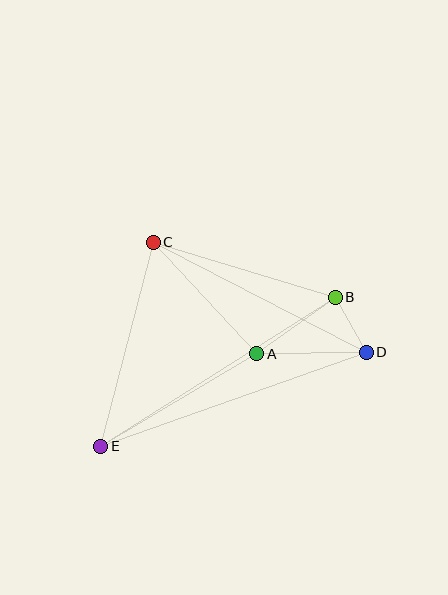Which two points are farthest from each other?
Points D and E are farthest from each other.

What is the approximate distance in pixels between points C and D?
The distance between C and D is approximately 240 pixels.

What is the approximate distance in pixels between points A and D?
The distance between A and D is approximately 110 pixels.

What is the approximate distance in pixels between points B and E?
The distance between B and E is approximately 278 pixels.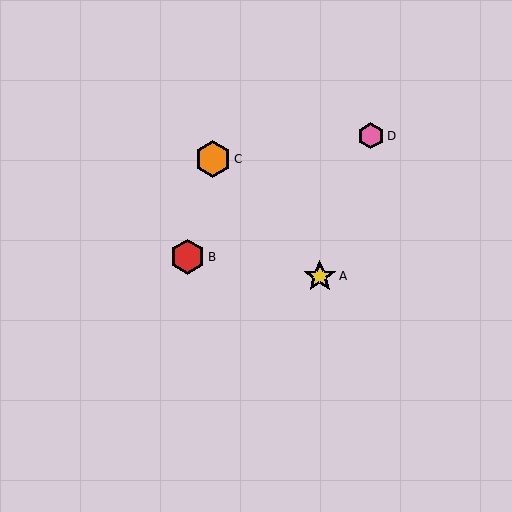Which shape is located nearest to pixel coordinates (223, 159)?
The orange hexagon (labeled C) at (213, 159) is nearest to that location.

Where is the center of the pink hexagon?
The center of the pink hexagon is at (371, 136).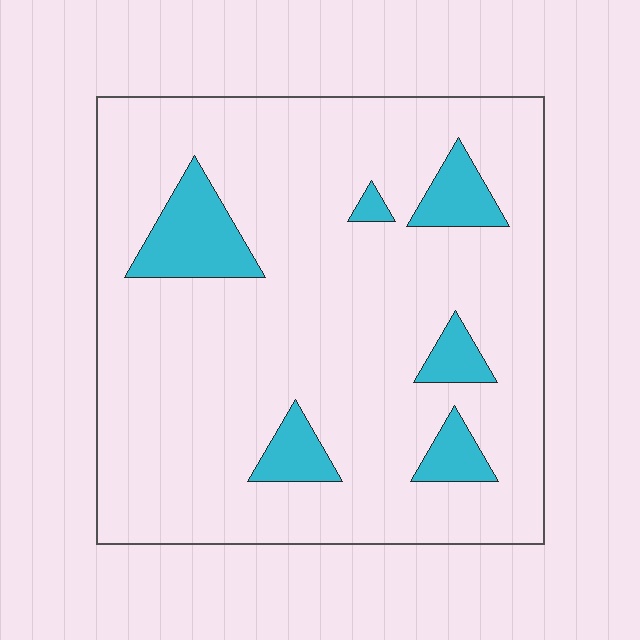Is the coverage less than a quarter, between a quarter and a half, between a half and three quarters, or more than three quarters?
Less than a quarter.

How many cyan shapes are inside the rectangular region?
6.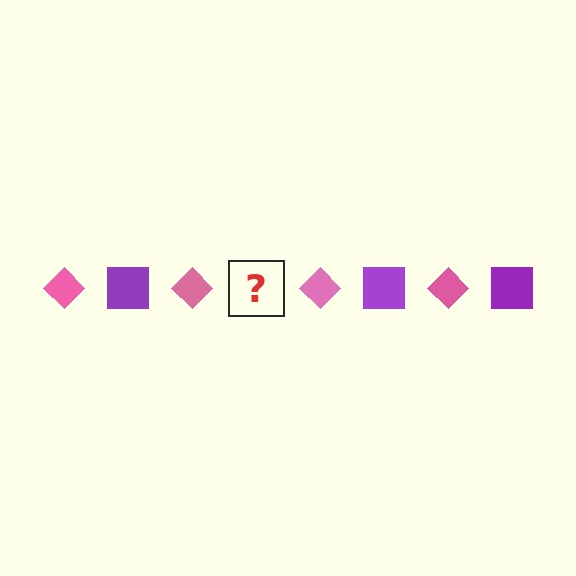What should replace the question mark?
The question mark should be replaced with a purple square.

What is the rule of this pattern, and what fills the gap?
The rule is that the pattern alternates between pink diamond and purple square. The gap should be filled with a purple square.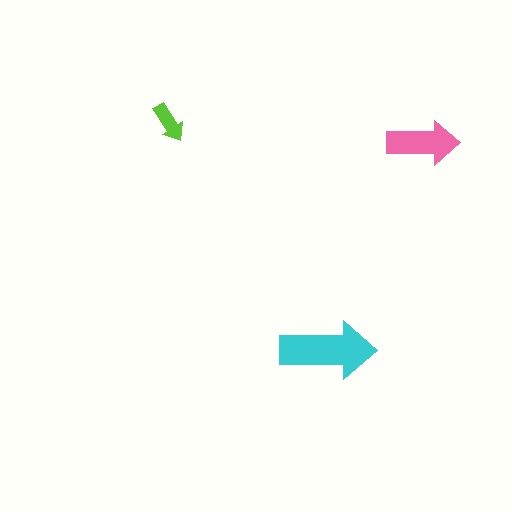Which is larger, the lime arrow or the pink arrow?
The pink one.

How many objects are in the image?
There are 3 objects in the image.